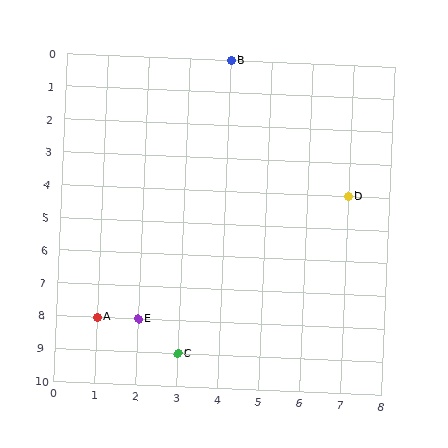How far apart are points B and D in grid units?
Points B and D are 3 columns and 4 rows apart (about 5.0 grid units diagonally).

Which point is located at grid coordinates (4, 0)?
Point B is at (4, 0).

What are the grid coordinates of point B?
Point B is at grid coordinates (4, 0).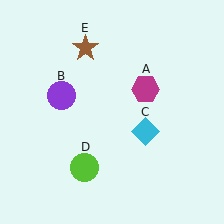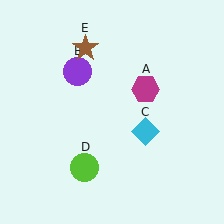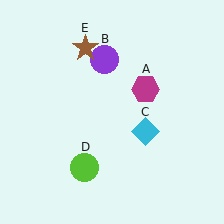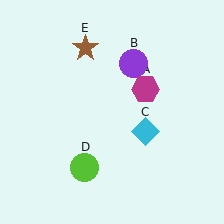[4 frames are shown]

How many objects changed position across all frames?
1 object changed position: purple circle (object B).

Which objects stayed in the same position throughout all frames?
Magenta hexagon (object A) and cyan diamond (object C) and lime circle (object D) and brown star (object E) remained stationary.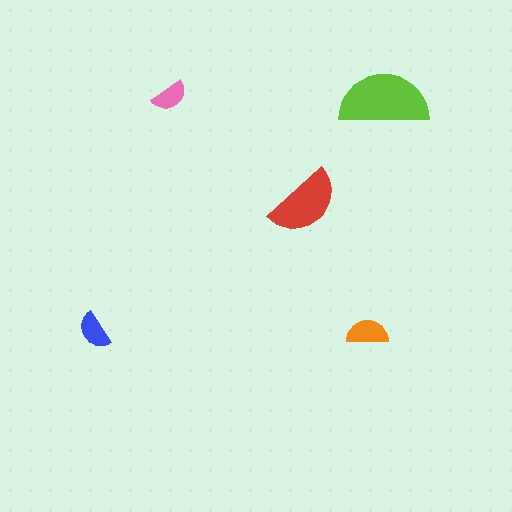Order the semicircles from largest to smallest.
the lime one, the red one, the orange one, the blue one, the pink one.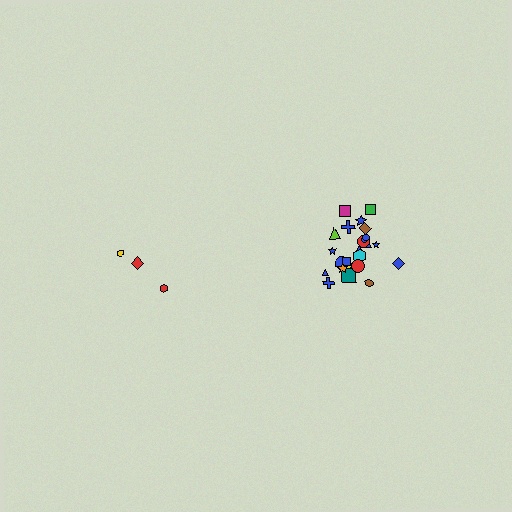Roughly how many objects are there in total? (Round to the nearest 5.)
Roughly 30 objects in total.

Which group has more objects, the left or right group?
The right group.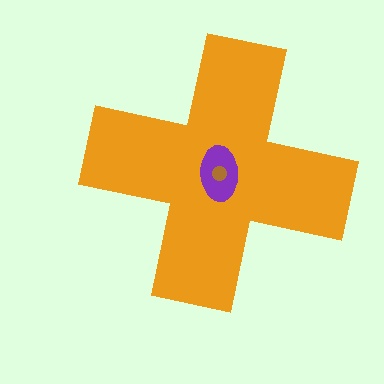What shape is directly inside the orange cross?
The purple ellipse.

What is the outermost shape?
The orange cross.